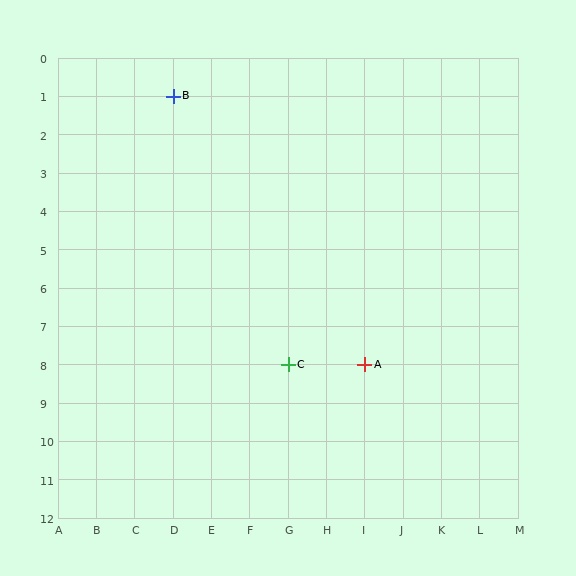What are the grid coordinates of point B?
Point B is at grid coordinates (D, 1).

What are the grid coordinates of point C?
Point C is at grid coordinates (G, 8).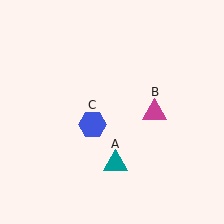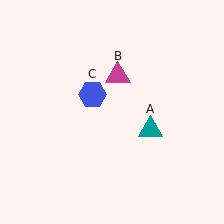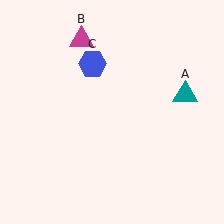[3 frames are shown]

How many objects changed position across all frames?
3 objects changed position: teal triangle (object A), magenta triangle (object B), blue hexagon (object C).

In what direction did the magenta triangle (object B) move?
The magenta triangle (object B) moved up and to the left.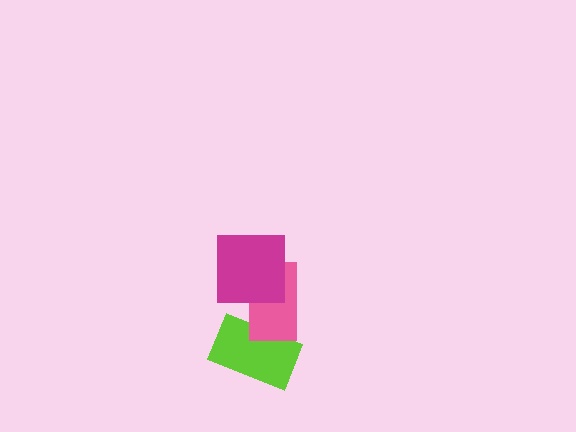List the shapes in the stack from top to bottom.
From top to bottom: the magenta square, the pink rectangle, the lime rectangle.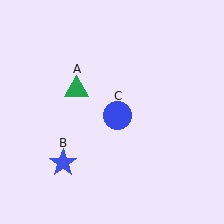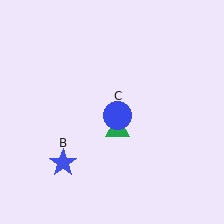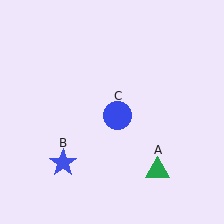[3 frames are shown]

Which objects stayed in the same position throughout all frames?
Blue star (object B) and blue circle (object C) remained stationary.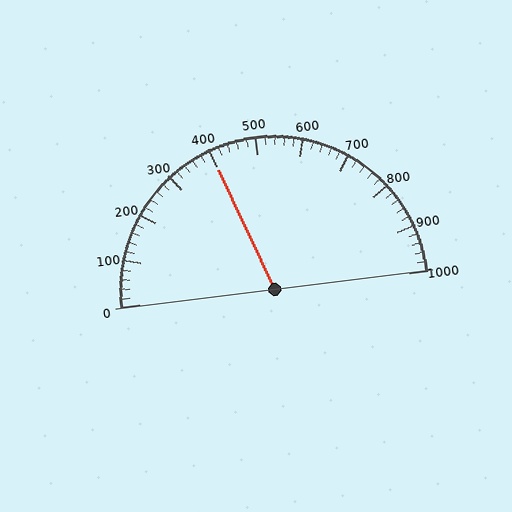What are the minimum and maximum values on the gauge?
The gauge ranges from 0 to 1000.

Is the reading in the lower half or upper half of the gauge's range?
The reading is in the lower half of the range (0 to 1000).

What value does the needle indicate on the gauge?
The needle indicates approximately 400.